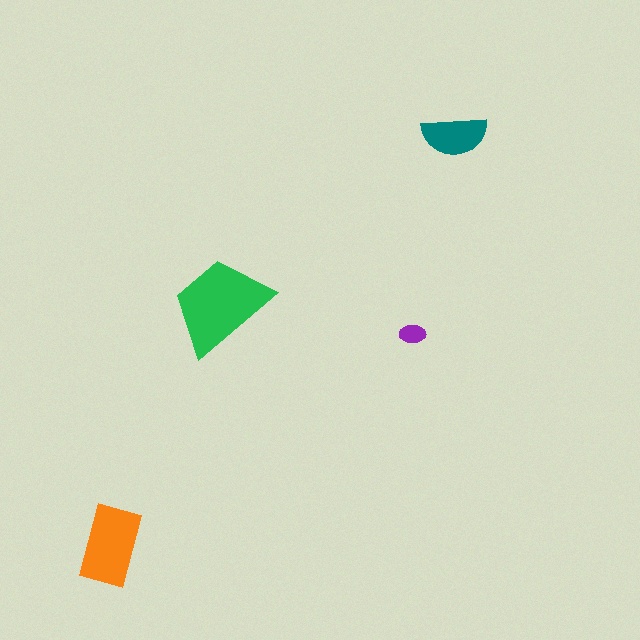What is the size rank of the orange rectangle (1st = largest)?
2nd.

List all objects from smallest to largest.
The purple ellipse, the teal semicircle, the orange rectangle, the green trapezoid.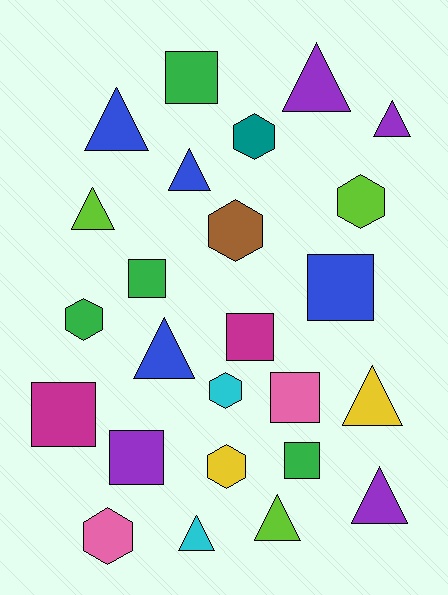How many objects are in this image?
There are 25 objects.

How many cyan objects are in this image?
There are 2 cyan objects.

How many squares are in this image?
There are 8 squares.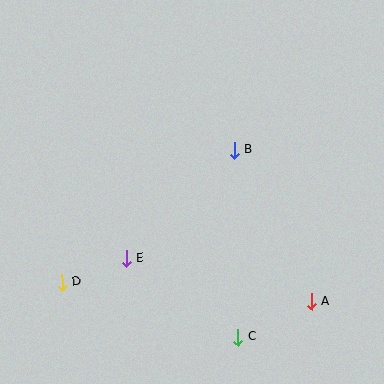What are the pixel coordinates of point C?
Point C is at (238, 337).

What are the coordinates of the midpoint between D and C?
The midpoint between D and C is at (150, 310).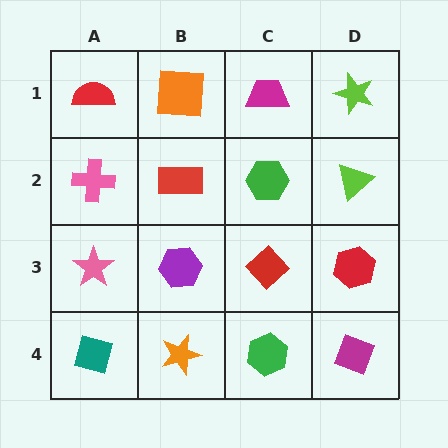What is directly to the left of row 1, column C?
An orange square.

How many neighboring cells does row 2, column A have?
3.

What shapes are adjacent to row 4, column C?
A red diamond (row 3, column C), an orange star (row 4, column B), a magenta diamond (row 4, column D).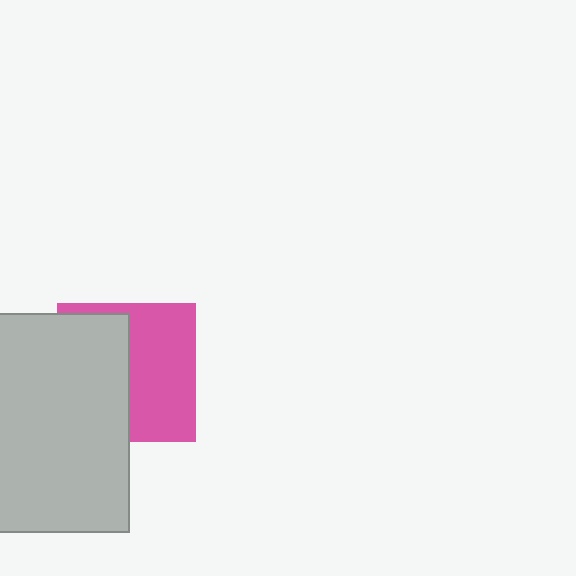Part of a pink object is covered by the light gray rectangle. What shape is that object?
It is a square.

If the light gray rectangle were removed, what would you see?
You would see the complete pink square.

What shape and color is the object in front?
The object in front is a light gray rectangle.